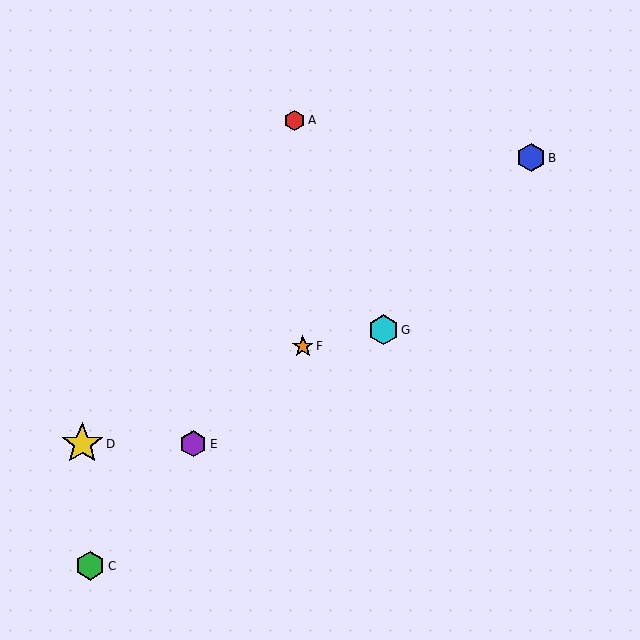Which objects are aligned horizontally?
Objects D, E are aligned horizontally.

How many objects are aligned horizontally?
2 objects (D, E) are aligned horizontally.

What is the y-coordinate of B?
Object B is at y≈158.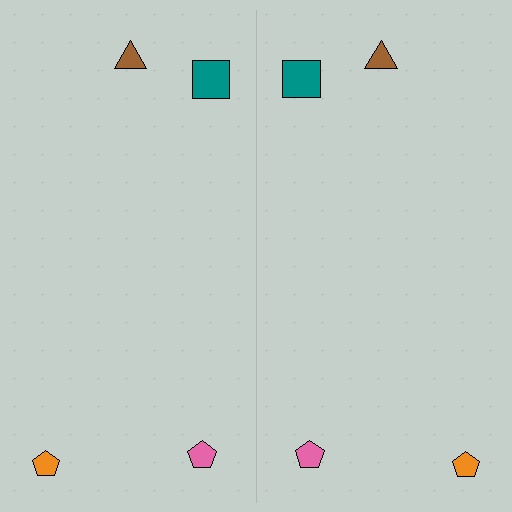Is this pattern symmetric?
Yes, this pattern has bilateral (reflection) symmetry.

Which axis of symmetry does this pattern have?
The pattern has a vertical axis of symmetry running through the center of the image.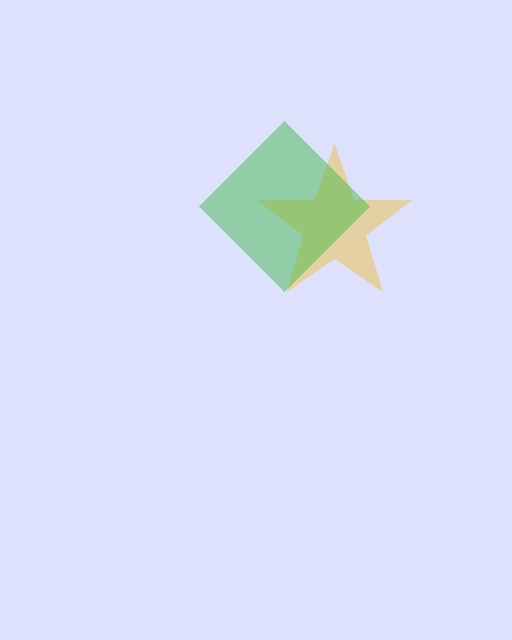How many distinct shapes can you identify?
There are 2 distinct shapes: a yellow star, a green diamond.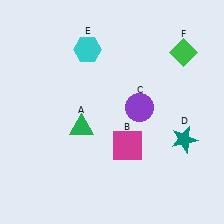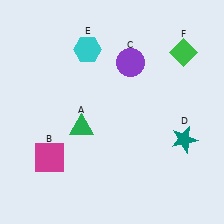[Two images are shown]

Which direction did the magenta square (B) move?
The magenta square (B) moved left.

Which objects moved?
The objects that moved are: the magenta square (B), the purple circle (C).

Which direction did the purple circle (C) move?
The purple circle (C) moved up.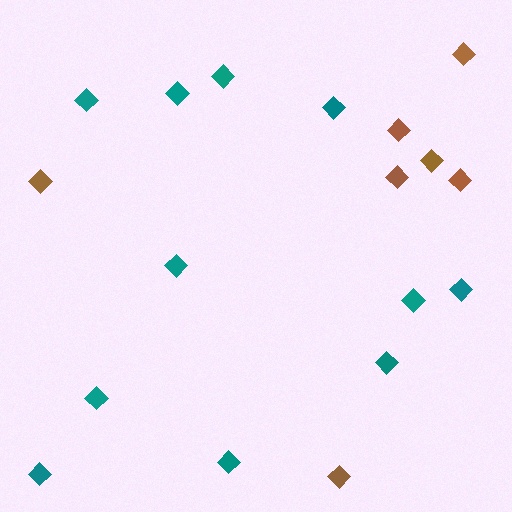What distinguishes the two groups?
There are 2 groups: one group of teal diamonds (11) and one group of brown diamonds (7).